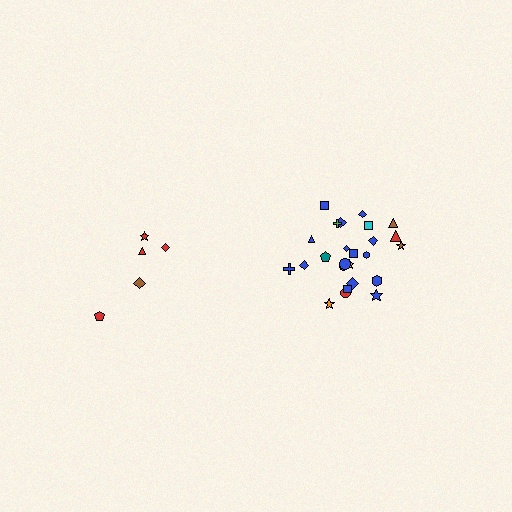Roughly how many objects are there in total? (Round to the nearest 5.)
Roughly 30 objects in total.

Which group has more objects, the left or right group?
The right group.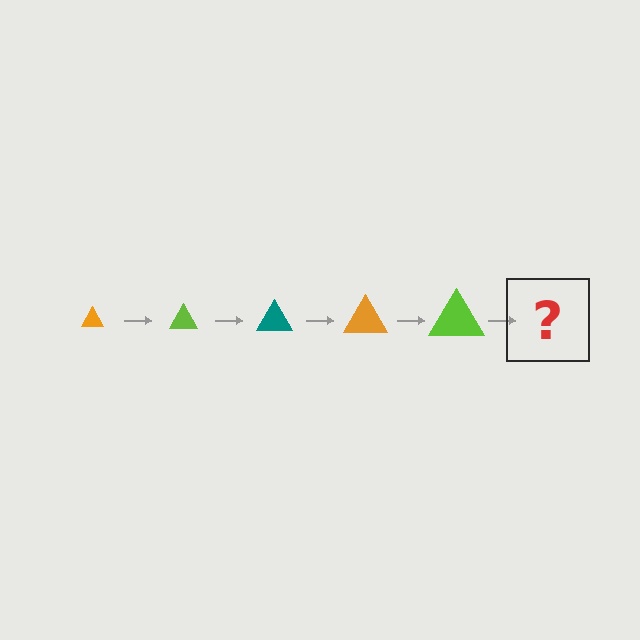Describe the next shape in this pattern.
It should be a teal triangle, larger than the previous one.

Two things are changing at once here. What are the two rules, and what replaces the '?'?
The two rules are that the triangle grows larger each step and the color cycles through orange, lime, and teal. The '?' should be a teal triangle, larger than the previous one.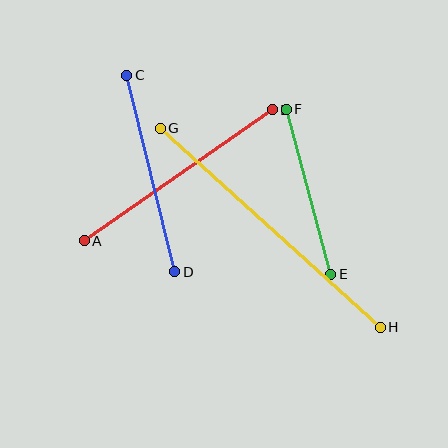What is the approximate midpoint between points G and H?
The midpoint is at approximately (270, 228) pixels.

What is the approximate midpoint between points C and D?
The midpoint is at approximately (151, 174) pixels.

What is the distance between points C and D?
The distance is approximately 202 pixels.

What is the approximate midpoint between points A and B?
The midpoint is at approximately (178, 175) pixels.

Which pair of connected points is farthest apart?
Points G and H are farthest apart.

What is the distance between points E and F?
The distance is approximately 171 pixels.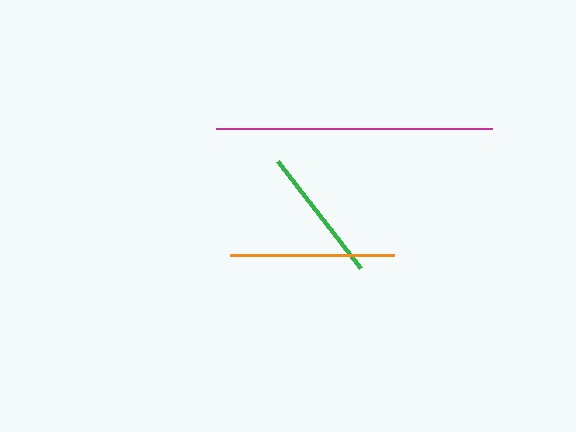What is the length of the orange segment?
The orange segment is approximately 164 pixels long.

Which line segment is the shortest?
The green line is the shortest at approximately 135 pixels.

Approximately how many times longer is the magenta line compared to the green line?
The magenta line is approximately 2.0 times the length of the green line.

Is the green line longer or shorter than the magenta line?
The magenta line is longer than the green line.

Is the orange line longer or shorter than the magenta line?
The magenta line is longer than the orange line.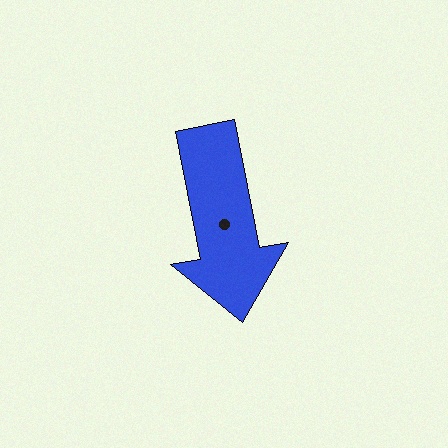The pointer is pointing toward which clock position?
Roughly 6 o'clock.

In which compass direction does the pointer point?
South.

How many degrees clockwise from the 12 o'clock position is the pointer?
Approximately 169 degrees.